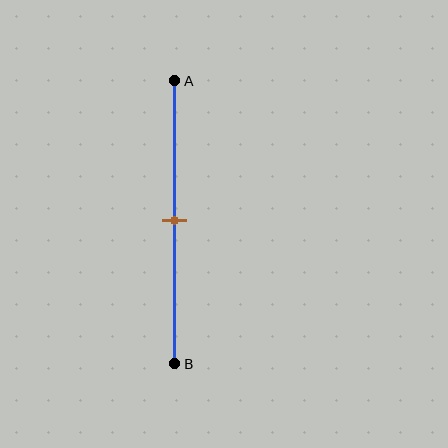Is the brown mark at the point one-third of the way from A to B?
No, the mark is at about 50% from A, not at the 33% one-third point.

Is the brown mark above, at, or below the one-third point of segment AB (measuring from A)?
The brown mark is below the one-third point of segment AB.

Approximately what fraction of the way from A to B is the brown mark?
The brown mark is approximately 50% of the way from A to B.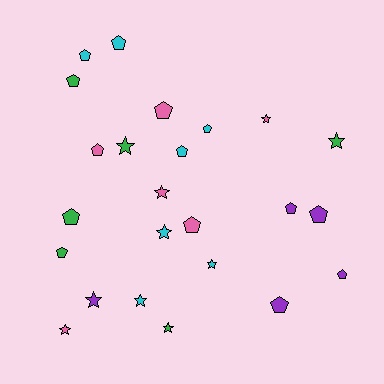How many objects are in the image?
There are 24 objects.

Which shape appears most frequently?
Pentagon, with 14 objects.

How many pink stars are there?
There are 3 pink stars.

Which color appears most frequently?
Cyan, with 7 objects.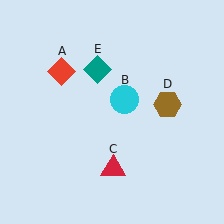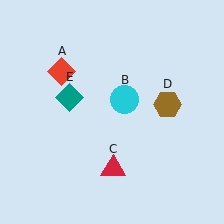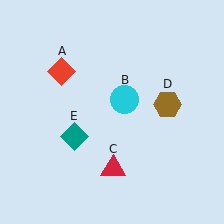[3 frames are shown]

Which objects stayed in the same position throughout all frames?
Red diamond (object A) and cyan circle (object B) and red triangle (object C) and brown hexagon (object D) remained stationary.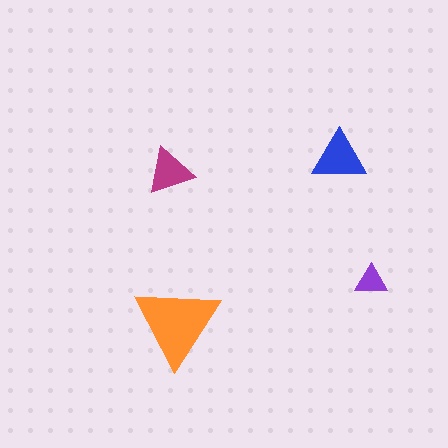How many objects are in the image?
There are 4 objects in the image.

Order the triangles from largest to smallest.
the orange one, the blue one, the magenta one, the purple one.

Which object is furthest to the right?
The purple triangle is rightmost.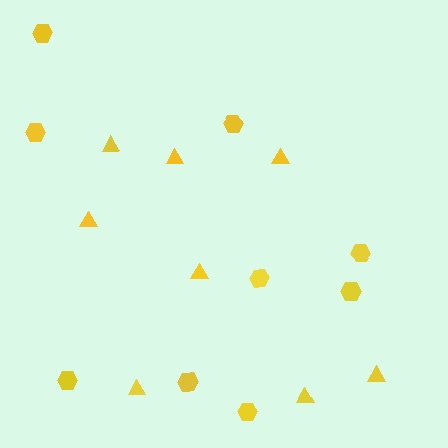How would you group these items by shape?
There are 2 groups: one group of triangles (8) and one group of hexagons (9).